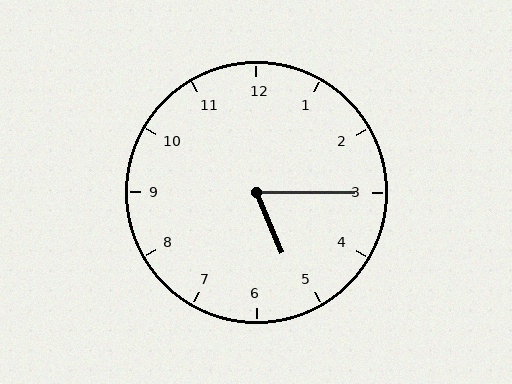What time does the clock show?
5:15.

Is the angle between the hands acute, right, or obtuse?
It is acute.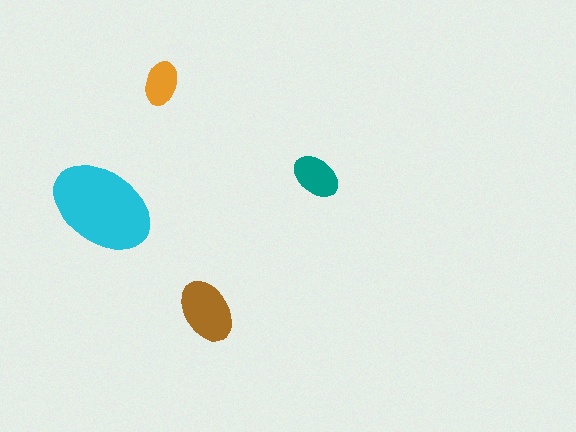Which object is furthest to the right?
The teal ellipse is rightmost.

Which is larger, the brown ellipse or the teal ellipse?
The brown one.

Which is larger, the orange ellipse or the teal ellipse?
The teal one.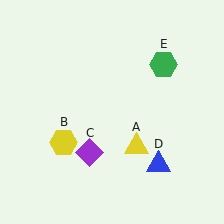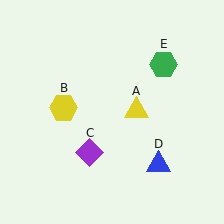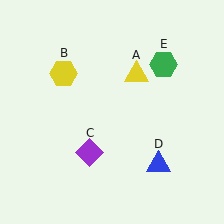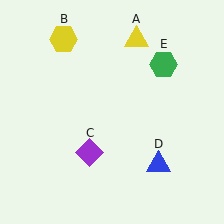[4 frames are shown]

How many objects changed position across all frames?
2 objects changed position: yellow triangle (object A), yellow hexagon (object B).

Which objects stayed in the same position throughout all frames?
Purple diamond (object C) and blue triangle (object D) and green hexagon (object E) remained stationary.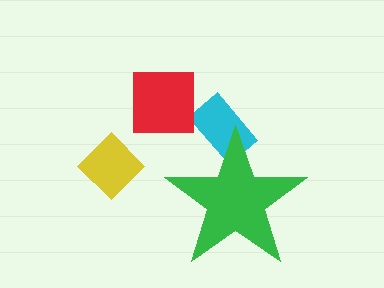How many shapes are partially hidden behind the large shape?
1 shape is partially hidden.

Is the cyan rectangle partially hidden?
Yes, the cyan rectangle is partially hidden behind the green star.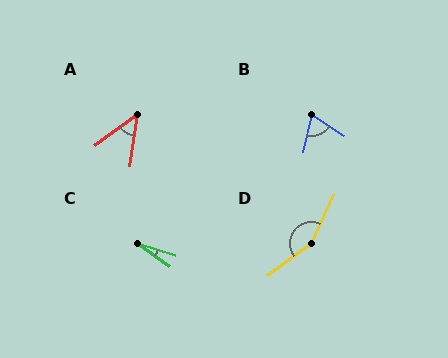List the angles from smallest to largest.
C (18°), A (46°), B (69°), D (151°).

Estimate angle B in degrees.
Approximately 69 degrees.